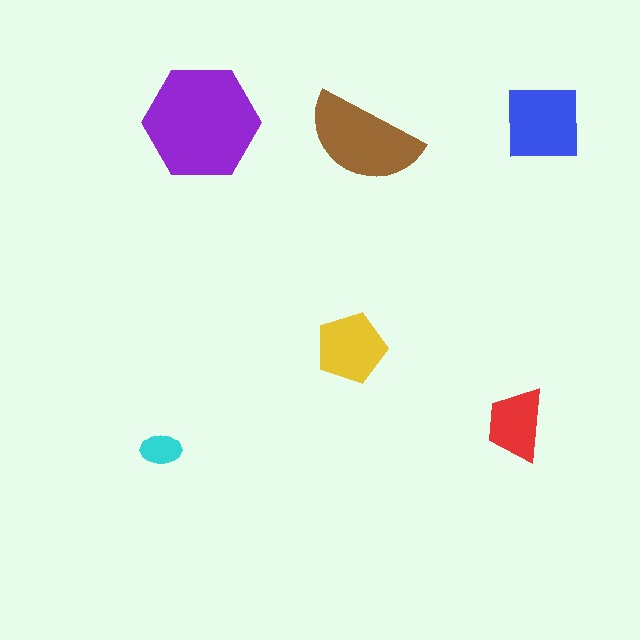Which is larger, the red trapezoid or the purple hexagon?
The purple hexagon.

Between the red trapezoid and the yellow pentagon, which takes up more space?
The yellow pentagon.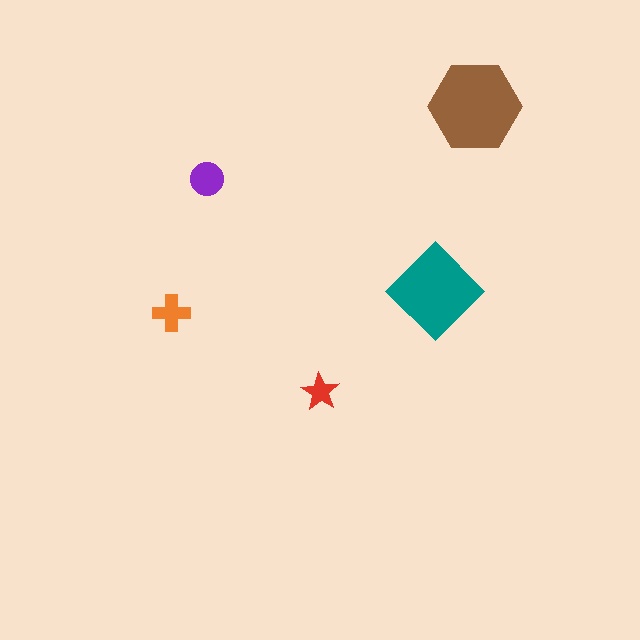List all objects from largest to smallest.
The brown hexagon, the teal diamond, the purple circle, the orange cross, the red star.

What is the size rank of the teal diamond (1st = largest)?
2nd.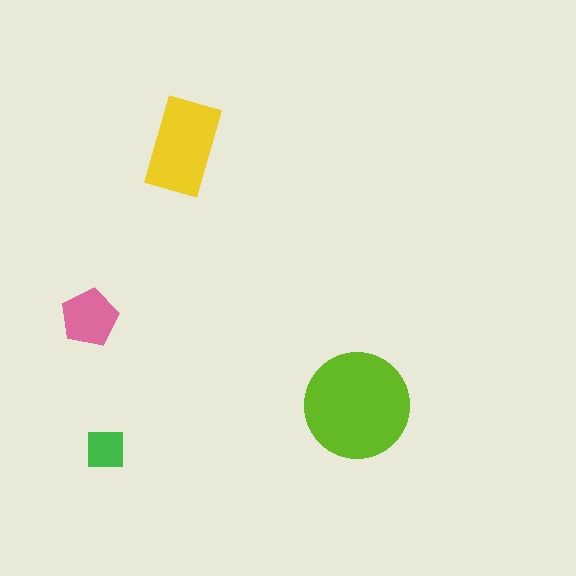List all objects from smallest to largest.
The green square, the pink pentagon, the yellow rectangle, the lime circle.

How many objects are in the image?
There are 4 objects in the image.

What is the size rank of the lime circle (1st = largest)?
1st.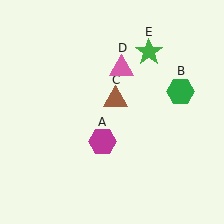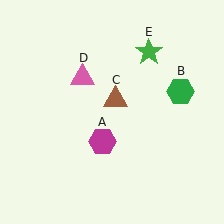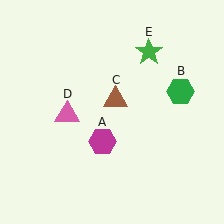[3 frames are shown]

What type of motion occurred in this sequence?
The pink triangle (object D) rotated counterclockwise around the center of the scene.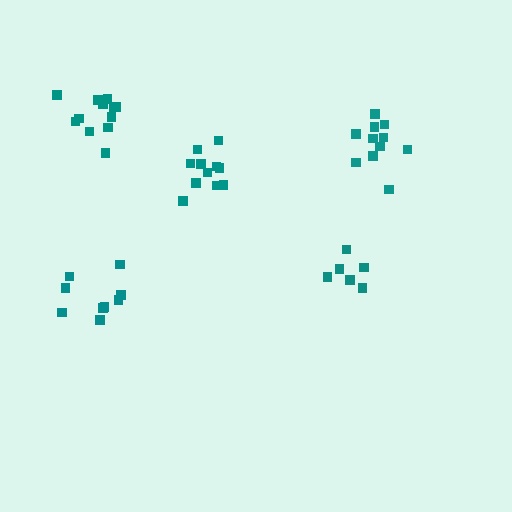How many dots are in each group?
Group 1: 6 dots, Group 2: 11 dots, Group 3: 12 dots, Group 4: 11 dots, Group 5: 9 dots (49 total).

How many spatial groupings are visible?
There are 5 spatial groupings.